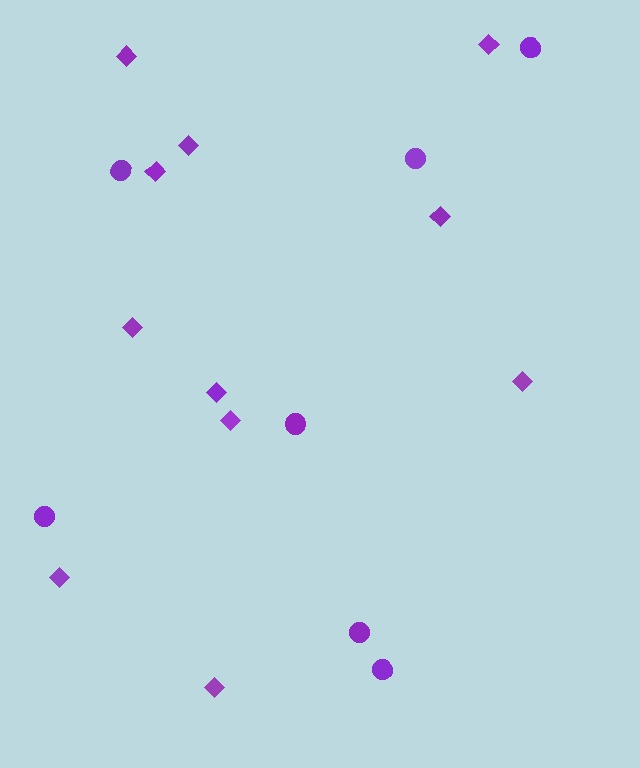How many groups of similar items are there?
There are 2 groups: one group of circles (7) and one group of diamonds (11).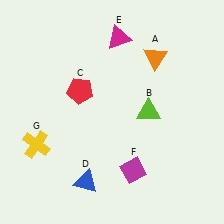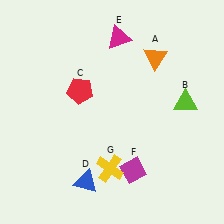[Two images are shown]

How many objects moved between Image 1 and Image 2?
2 objects moved between the two images.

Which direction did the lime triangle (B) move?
The lime triangle (B) moved right.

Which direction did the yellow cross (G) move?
The yellow cross (G) moved right.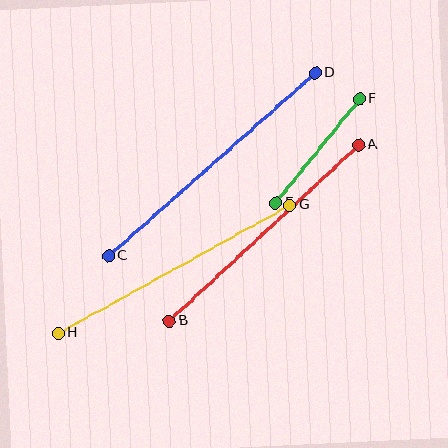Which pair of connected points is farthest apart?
Points C and D are farthest apart.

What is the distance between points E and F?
The distance is approximately 133 pixels.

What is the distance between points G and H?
The distance is approximately 265 pixels.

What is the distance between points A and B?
The distance is approximately 259 pixels.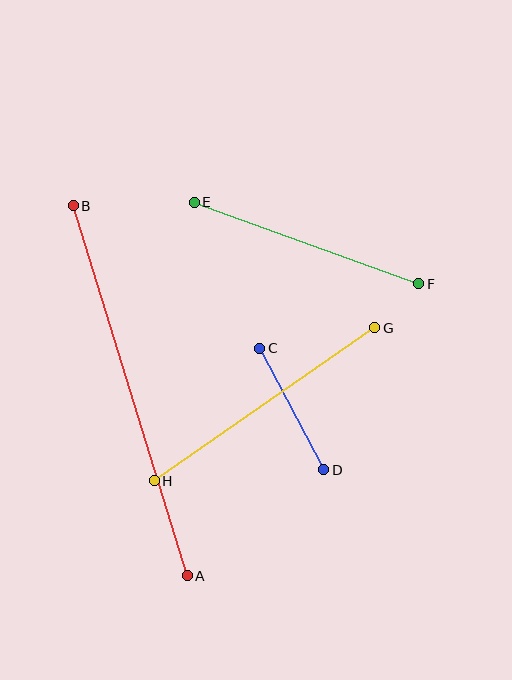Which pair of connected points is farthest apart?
Points A and B are farthest apart.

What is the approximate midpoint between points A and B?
The midpoint is at approximately (130, 391) pixels.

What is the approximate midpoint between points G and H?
The midpoint is at approximately (265, 404) pixels.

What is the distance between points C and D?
The distance is approximately 137 pixels.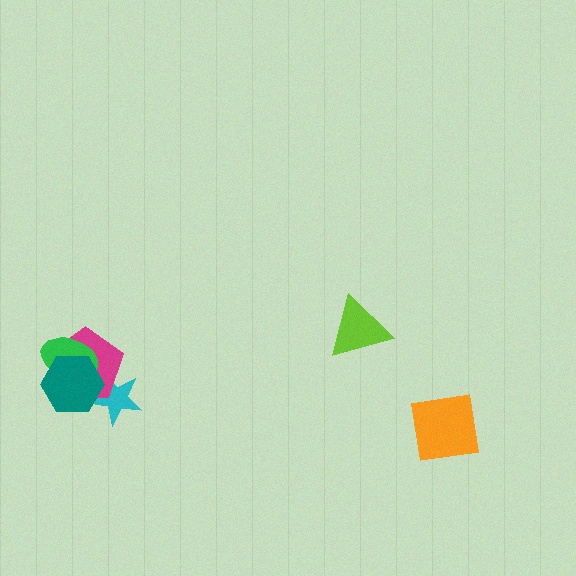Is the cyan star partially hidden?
Yes, it is partially covered by another shape.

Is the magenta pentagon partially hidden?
Yes, it is partially covered by another shape.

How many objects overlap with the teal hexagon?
3 objects overlap with the teal hexagon.